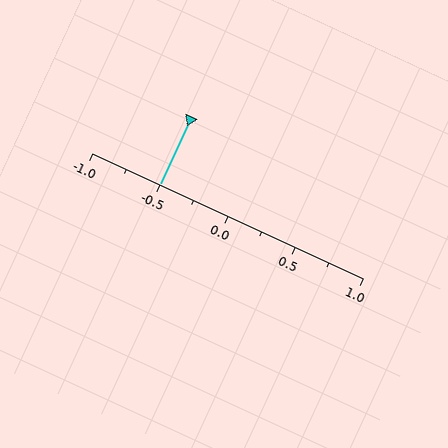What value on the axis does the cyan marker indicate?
The marker indicates approximately -0.5.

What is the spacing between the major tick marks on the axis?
The major ticks are spaced 0.5 apart.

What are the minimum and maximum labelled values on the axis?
The axis runs from -1.0 to 1.0.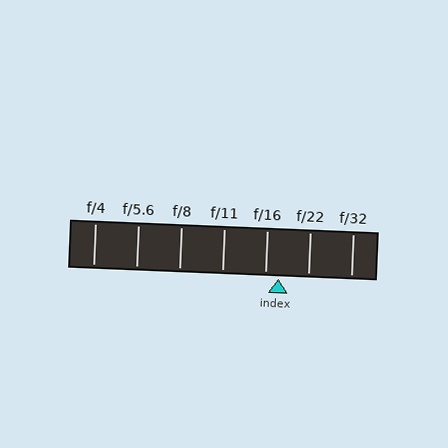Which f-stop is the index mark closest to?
The index mark is closest to f/16.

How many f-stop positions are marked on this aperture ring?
There are 7 f-stop positions marked.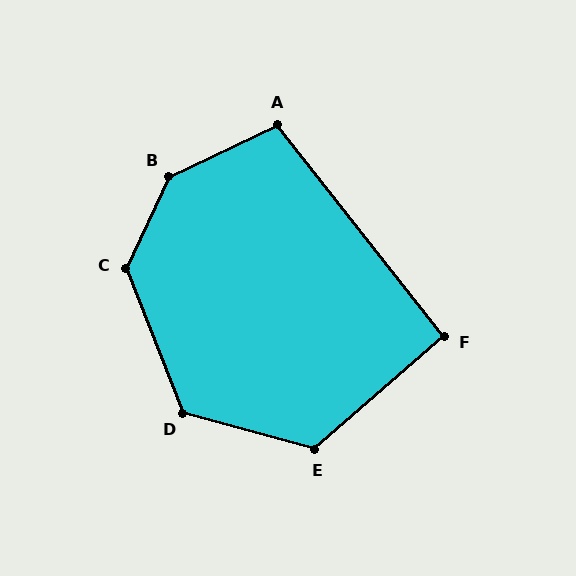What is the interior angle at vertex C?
Approximately 133 degrees (obtuse).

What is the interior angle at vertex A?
Approximately 103 degrees (obtuse).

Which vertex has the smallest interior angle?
F, at approximately 93 degrees.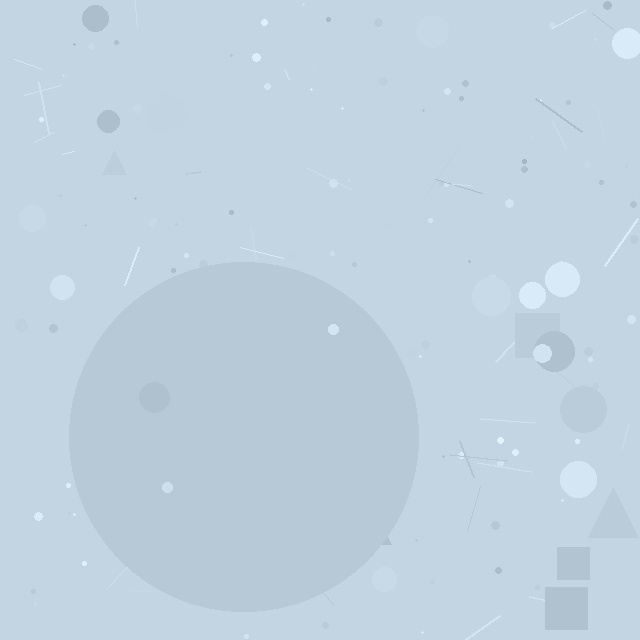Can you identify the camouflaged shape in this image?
The camouflaged shape is a circle.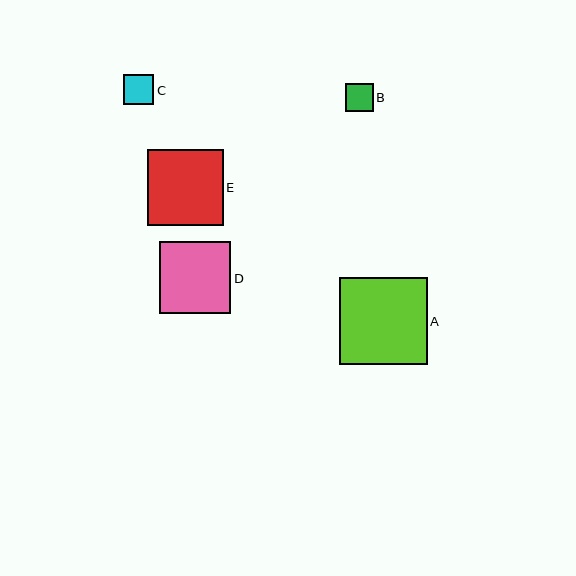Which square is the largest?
Square A is the largest with a size of approximately 87 pixels.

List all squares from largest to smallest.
From largest to smallest: A, E, D, C, B.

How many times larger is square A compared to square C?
Square A is approximately 2.9 times the size of square C.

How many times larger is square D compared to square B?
Square D is approximately 2.6 times the size of square B.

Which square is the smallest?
Square B is the smallest with a size of approximately 28 pixels.